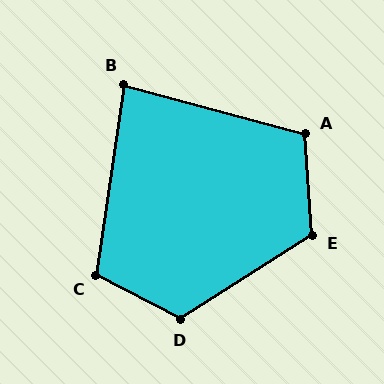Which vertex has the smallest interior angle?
B, at approximately 83 degrees.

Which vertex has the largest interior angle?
D, at approximately 120 degrees.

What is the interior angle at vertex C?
Approximately 109 degrees (obtuse).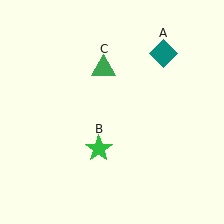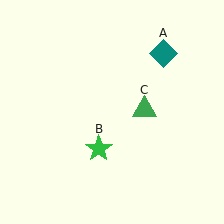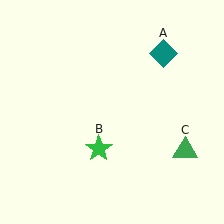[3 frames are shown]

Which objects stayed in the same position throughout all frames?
Teal diamond (object A) and green star (object B) remained stationary.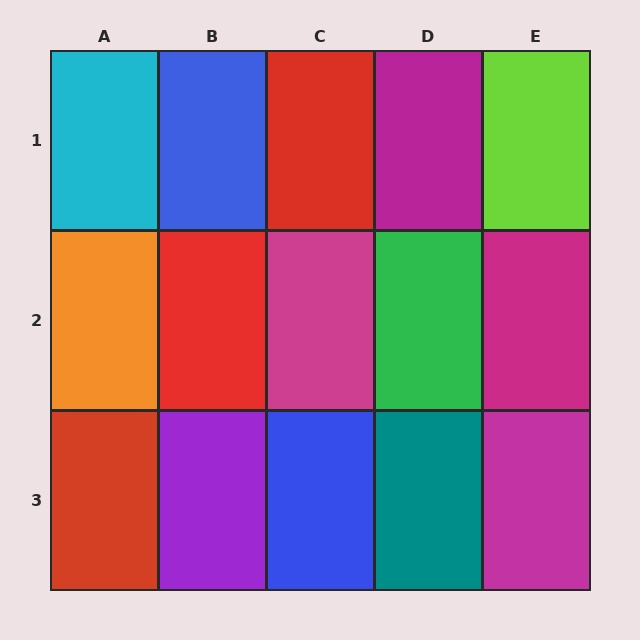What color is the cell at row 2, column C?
Magenta.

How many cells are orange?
1 cell is orange.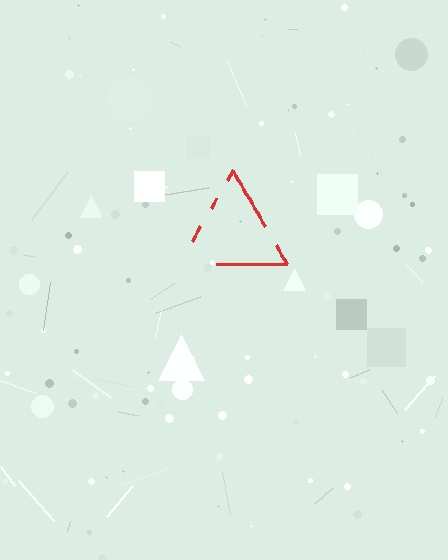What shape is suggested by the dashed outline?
The dashed outline suggests a triangle.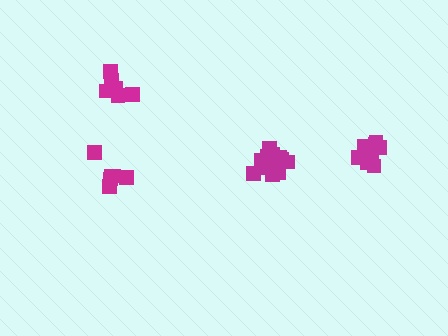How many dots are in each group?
Group 1: 6 dots, Group 2: 9 dots, Group 3: 6 dots, Group 4: 12 dots (33 total).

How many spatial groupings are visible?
There are 4 spatial groupings.